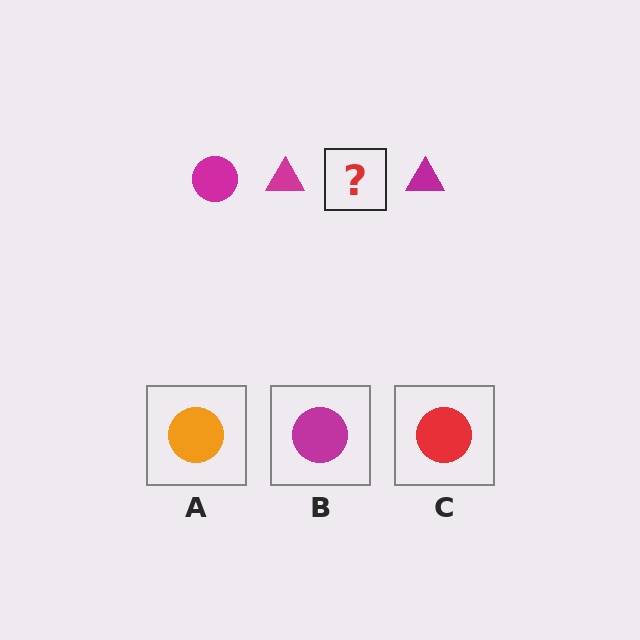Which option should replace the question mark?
Option B.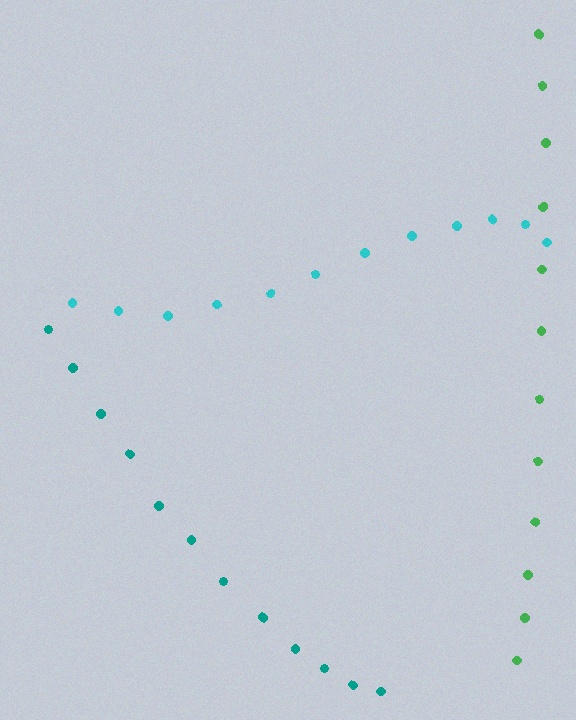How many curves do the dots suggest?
There are 3 distinct paths.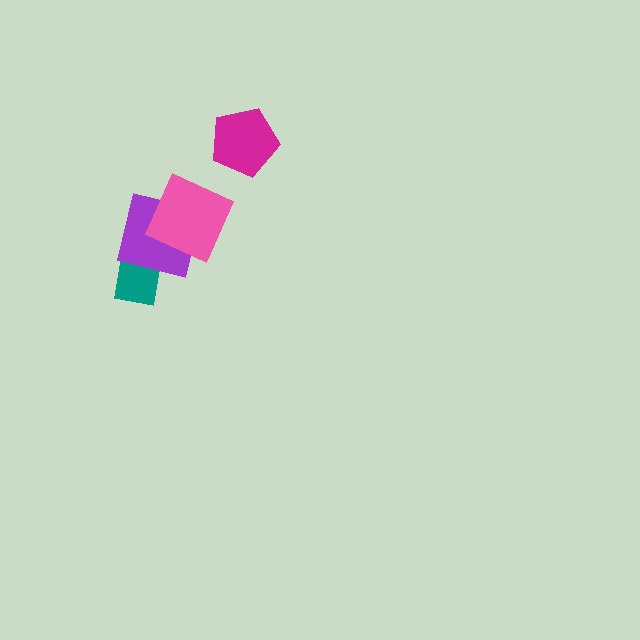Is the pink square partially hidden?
No, no other shape covers it.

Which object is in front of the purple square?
The pink square is in front of the purple square.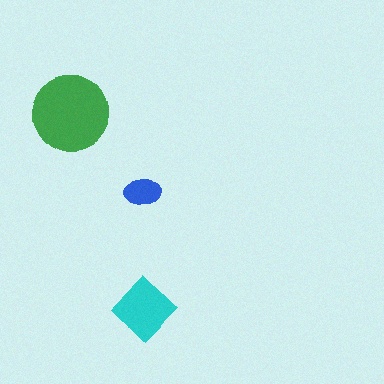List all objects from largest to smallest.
The green circle, the cyan diamond, the blue ellipse.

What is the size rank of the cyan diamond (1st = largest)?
2nd.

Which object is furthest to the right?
The blue ellipse is rightmost.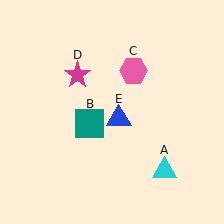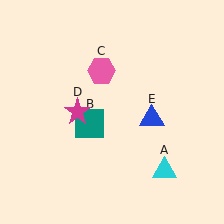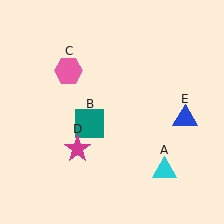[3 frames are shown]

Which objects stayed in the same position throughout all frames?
Cyan triangle (object A) and teal square (object B) remained stationary.